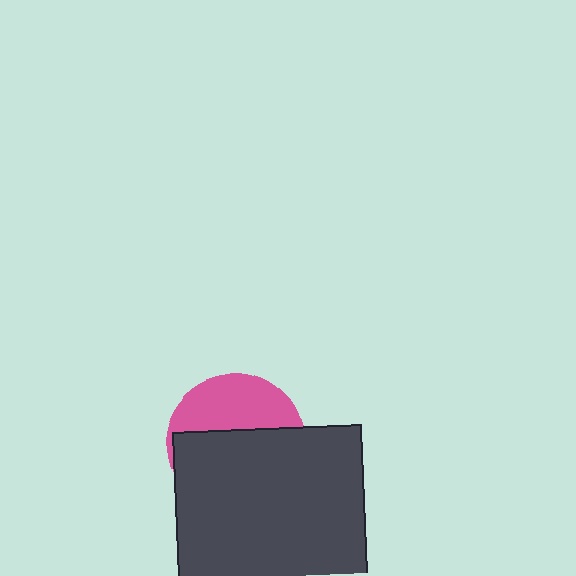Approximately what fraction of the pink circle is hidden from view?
Roughly 60% of the pink circle is hidden behind the dark gray square.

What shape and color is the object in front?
The object in front is a dark gray square.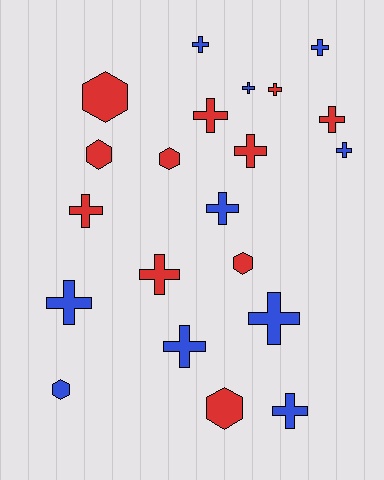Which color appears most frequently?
Red, with 11 objects.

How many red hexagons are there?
There are 5 red hexagons.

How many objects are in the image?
There are 21 objects.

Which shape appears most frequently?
Cross, with 15 objects.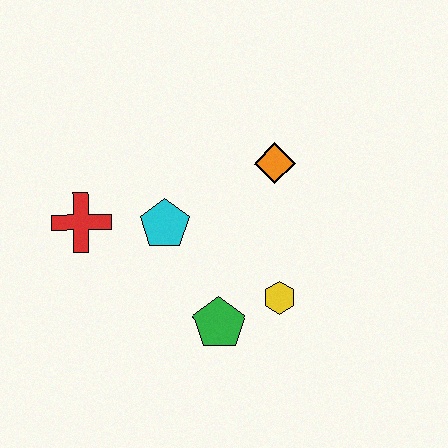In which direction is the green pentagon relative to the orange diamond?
The green pentagon is below the orange diamond.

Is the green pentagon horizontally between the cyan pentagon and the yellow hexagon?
Yes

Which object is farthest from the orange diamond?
The red cross is farthest from the orange diamond.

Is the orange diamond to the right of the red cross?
Yes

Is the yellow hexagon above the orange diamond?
No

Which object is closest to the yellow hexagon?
The green pentagon is closest to the yellow hexagon.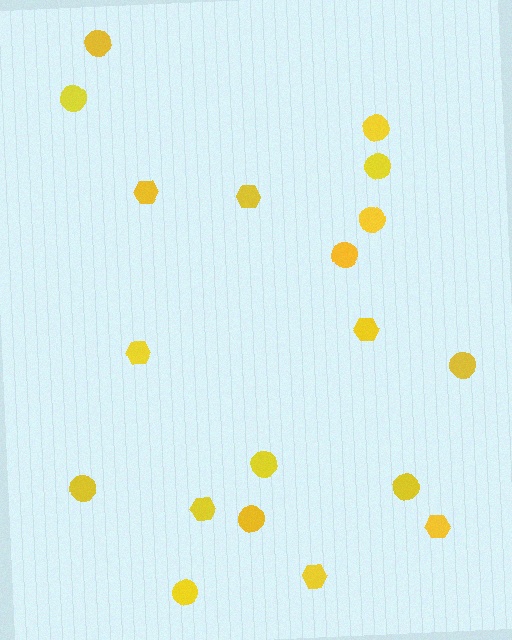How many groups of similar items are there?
There are 2 groups: one group of hexagons (7) and one group of circles (12).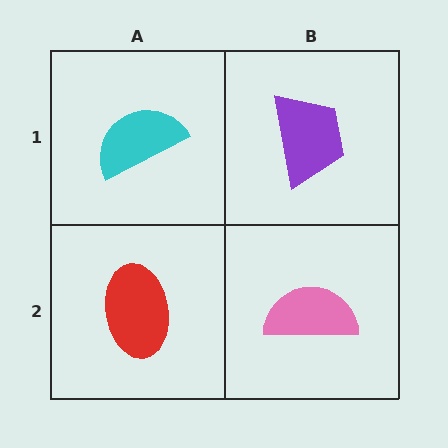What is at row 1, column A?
A cyan semicircle.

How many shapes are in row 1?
2 shapes.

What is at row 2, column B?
A pink semicircle.